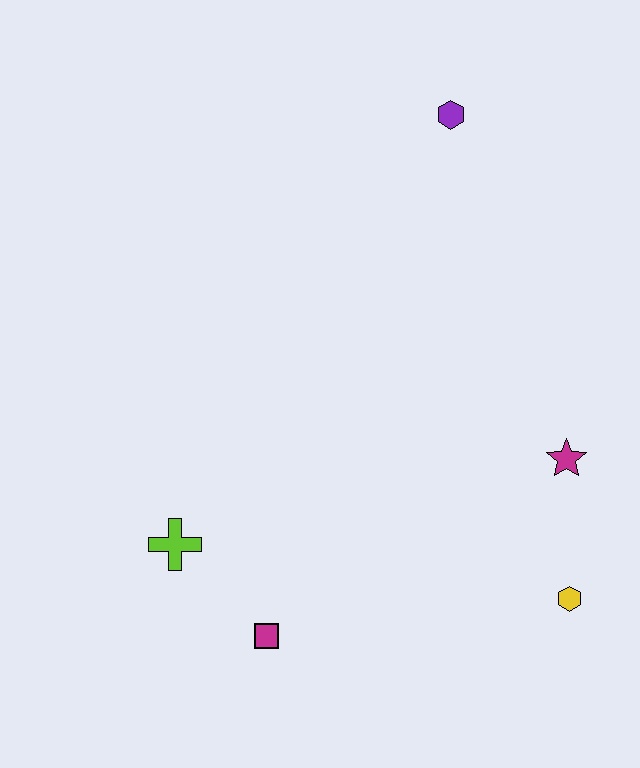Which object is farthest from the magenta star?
The lime cross is farthest from the magenta star.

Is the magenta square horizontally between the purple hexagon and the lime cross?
Yes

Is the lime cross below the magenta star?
Yes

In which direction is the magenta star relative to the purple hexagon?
The magenta star is below the purple hexagon.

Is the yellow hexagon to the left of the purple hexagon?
No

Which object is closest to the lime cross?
The magenta square is closest to the lime cross.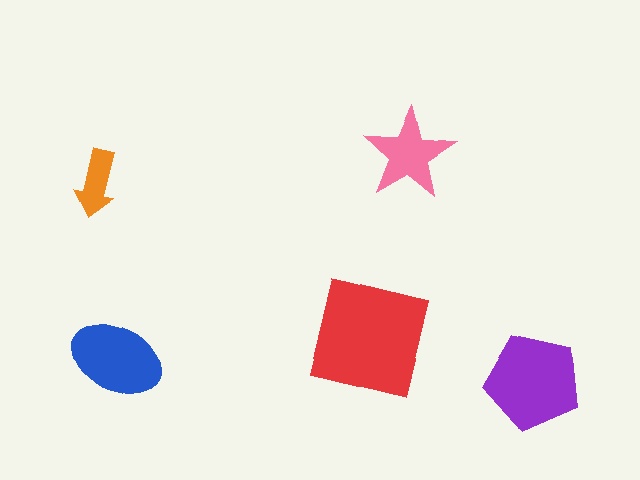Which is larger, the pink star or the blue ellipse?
The blue ellipse.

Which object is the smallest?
The orange arrow.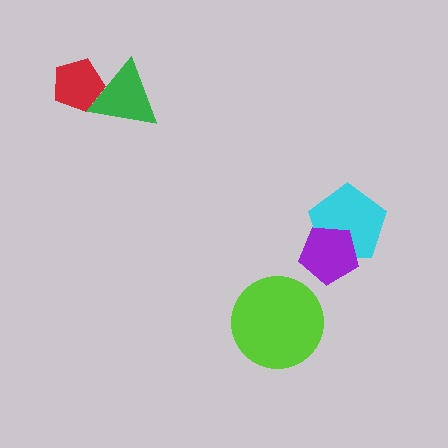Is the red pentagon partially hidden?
Yes, it is partially covered by another shape.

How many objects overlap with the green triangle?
1 object overlaps with the green triangle.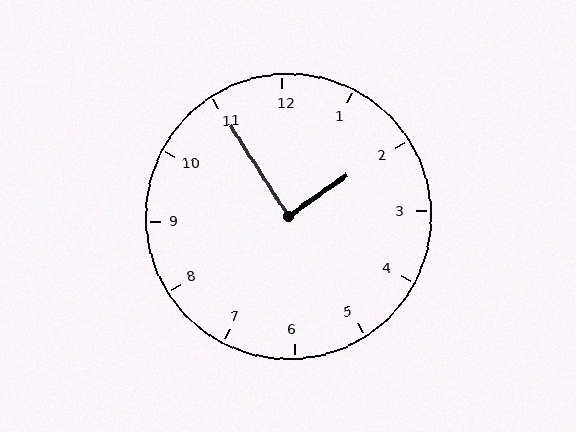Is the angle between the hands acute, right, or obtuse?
It is right.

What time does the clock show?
1:55.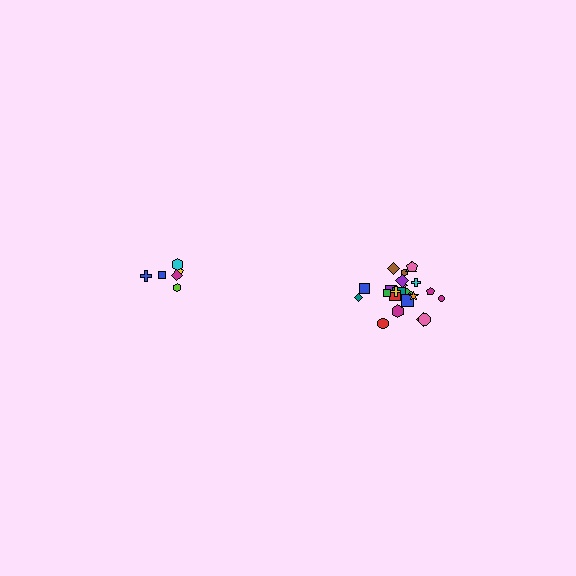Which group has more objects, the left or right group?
The right group.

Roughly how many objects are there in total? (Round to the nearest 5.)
Roughly 30 objects in total.